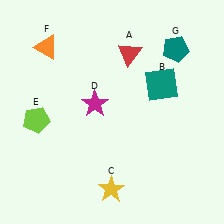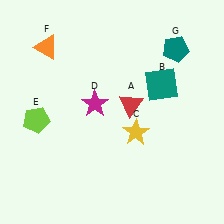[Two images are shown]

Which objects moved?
The objects that moved are: the red triangle (A), the yellow star (C).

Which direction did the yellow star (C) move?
The yellow star (C) moved up.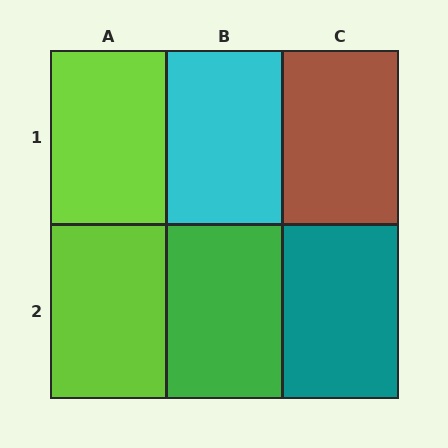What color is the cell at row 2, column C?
Teal.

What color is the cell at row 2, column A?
Lime.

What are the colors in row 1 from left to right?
Lime, cyan, brown.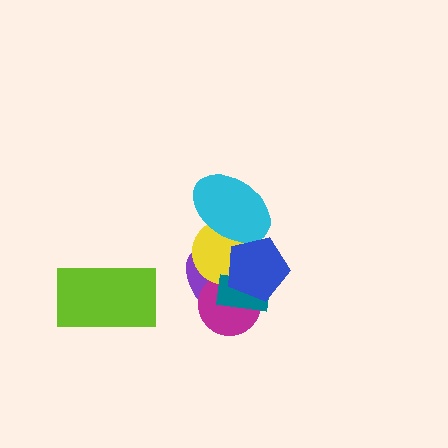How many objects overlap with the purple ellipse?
5 objects overlap with the purple ellipse.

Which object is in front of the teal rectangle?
The blue pentagon is in front of the teal rectangle.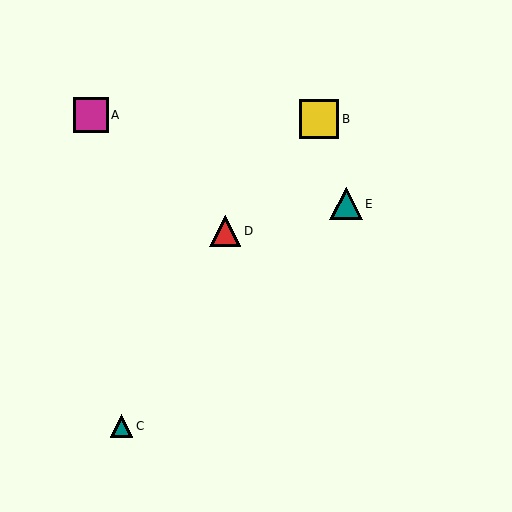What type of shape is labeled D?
Shape D is a red triangle.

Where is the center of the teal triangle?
The center of the teal triangle is at (346, 204).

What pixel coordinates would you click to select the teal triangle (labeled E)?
Click at (346, 204) to select the teal triangle E.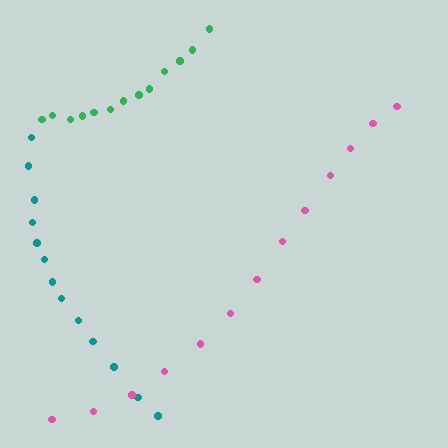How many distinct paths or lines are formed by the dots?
There are 3 distinct paths.